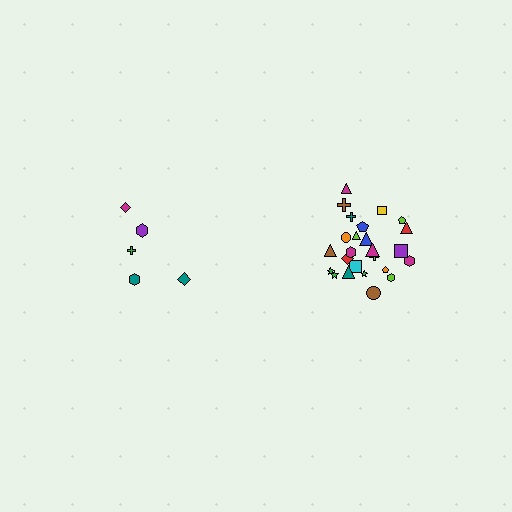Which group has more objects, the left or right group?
The right group.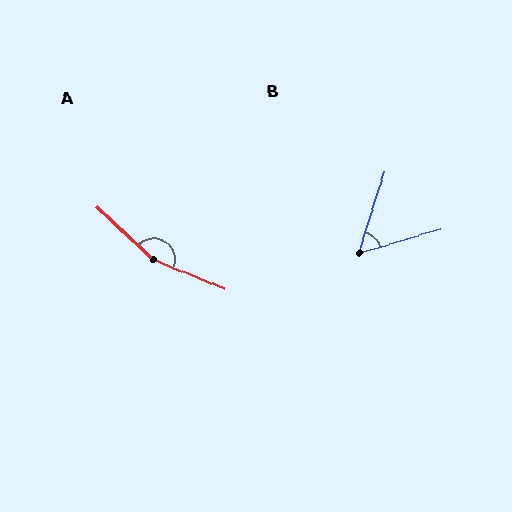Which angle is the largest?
A, at approximately 159 degrees.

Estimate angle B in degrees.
Approximately 56 degrees.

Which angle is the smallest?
B, at approximately 56 degrees.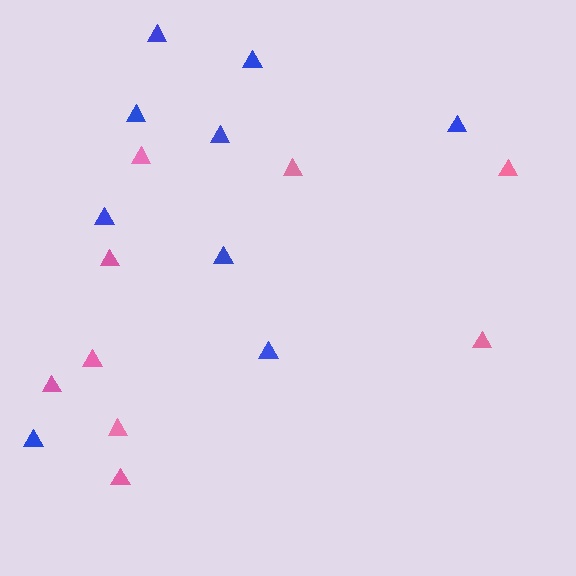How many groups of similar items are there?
There are 2 groups: one group of pink triangles (9) and one group of blue triangles (9).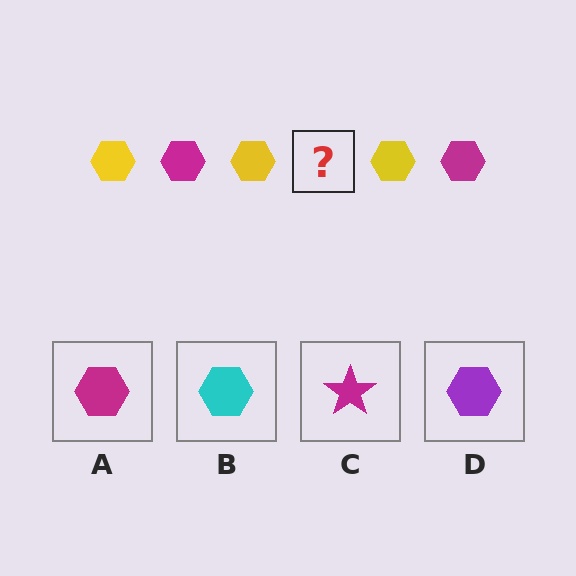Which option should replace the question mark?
Option A.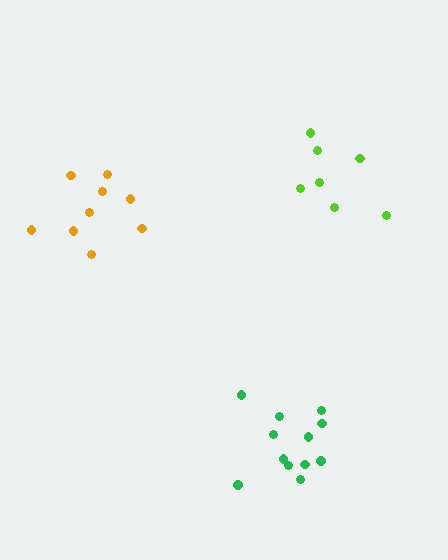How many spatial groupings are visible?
There are 3 spatial groupings.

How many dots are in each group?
Group 1: 12 dots, Group 2: 7 dots, Group 3: 9 dots (28 total).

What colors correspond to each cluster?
The clusters are colored: green, lime, orange.